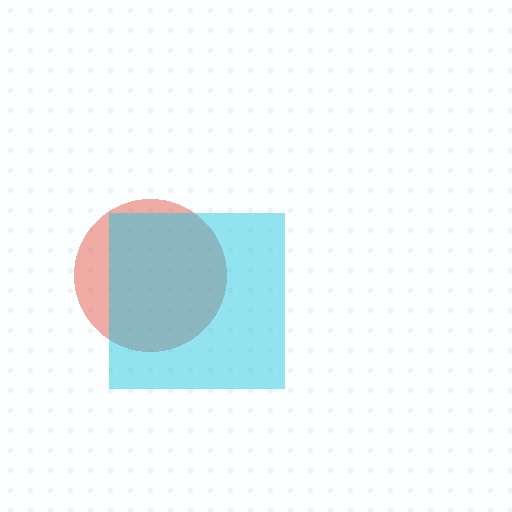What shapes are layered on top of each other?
The layered shapes are: a red circle, a cyan square.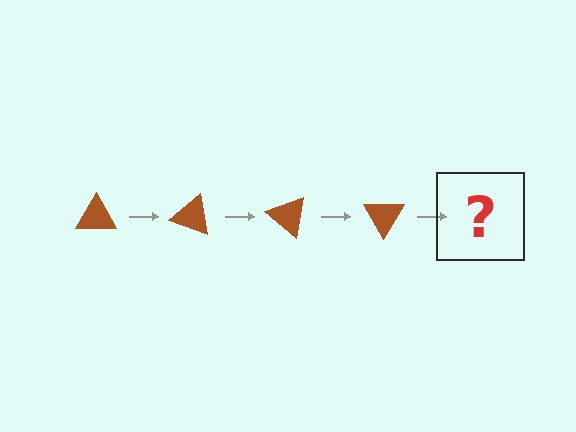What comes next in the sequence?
The next element should be a brown triangle rotated 80 degrees.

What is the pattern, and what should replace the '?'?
The pattern is that the triangle rotates 20 degrees each step. The '?' should be a brown triangle rotated 80 degrees.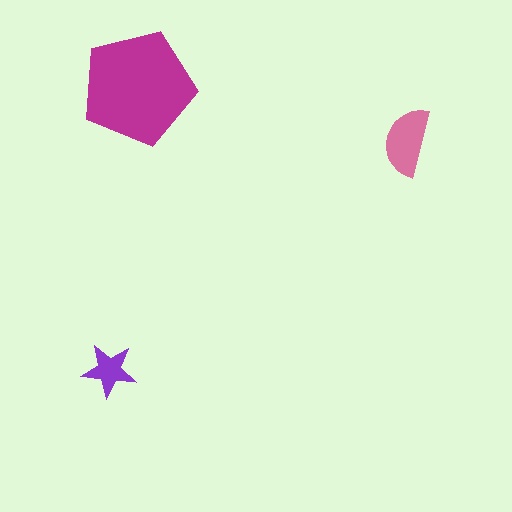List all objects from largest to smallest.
The magenta pentagon, the pink semicircle, the purple star.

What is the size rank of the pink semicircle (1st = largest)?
2nd.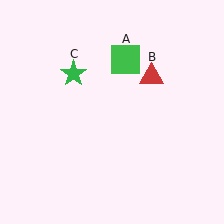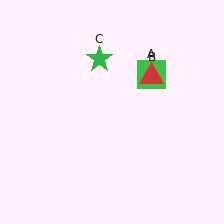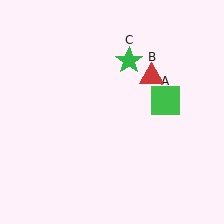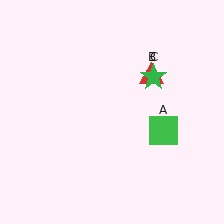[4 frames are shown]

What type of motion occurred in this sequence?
The green square (object A), green star (object C) rotated clockwise around the center of the scene.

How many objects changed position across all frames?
2 objects changed position: green square (object A), green star (object C).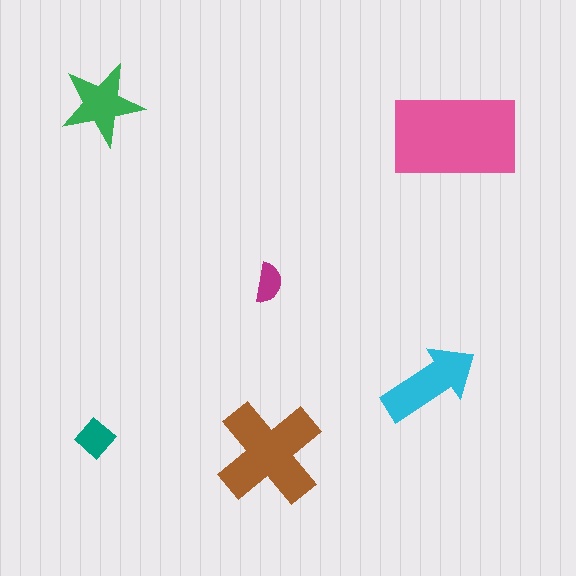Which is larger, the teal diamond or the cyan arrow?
The cyan arrow.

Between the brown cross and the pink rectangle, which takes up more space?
The pink rectangle.